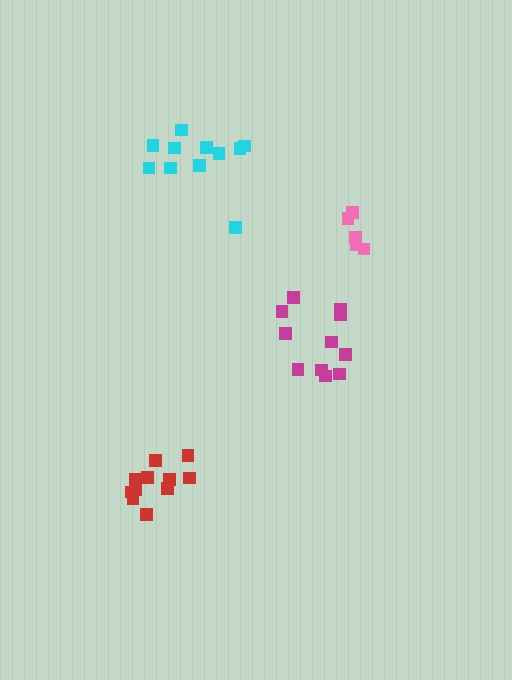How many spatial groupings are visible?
There are 4 spatial groupings.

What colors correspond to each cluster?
The clusters are colored: red, cyan, magenta, pink.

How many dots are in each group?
Group 1: 11 dots, Group 2: 11 dots, Group 3: 11 dots, Group 4: 5 dots (38 total).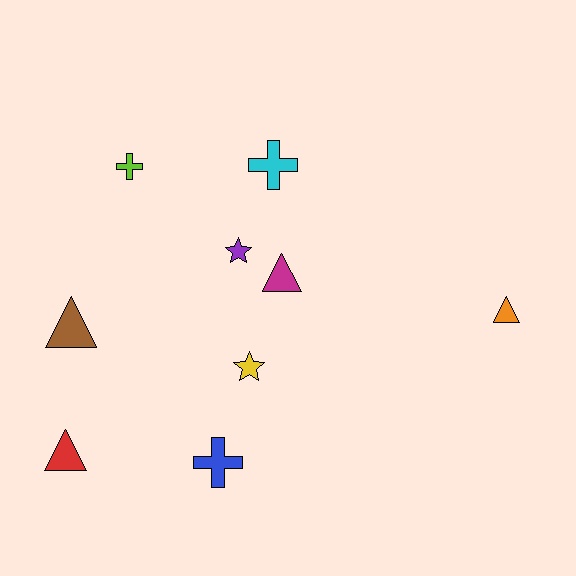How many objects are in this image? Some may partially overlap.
There are 9 objects.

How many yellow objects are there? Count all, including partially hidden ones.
There is 1 yellow object.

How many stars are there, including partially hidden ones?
There are 2 stars.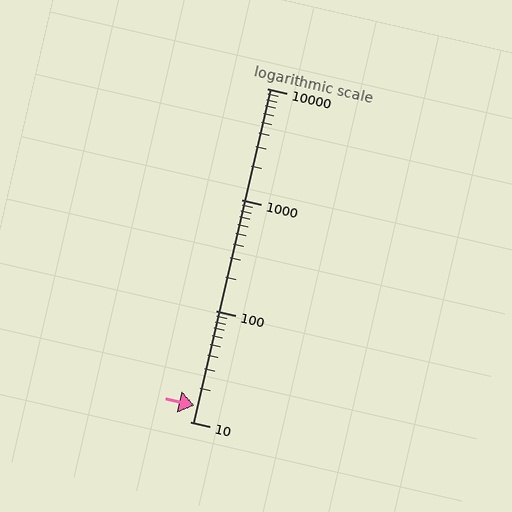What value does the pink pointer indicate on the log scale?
The pointer indicates approximately 14.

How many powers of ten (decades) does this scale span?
The scale spans 3 decades, from 10 to 10000.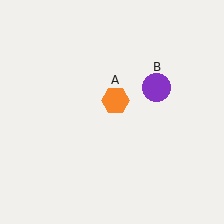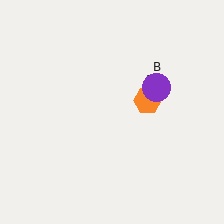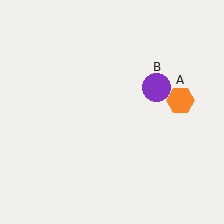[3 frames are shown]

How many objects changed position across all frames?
1 object changed position: orange hexagon (object A).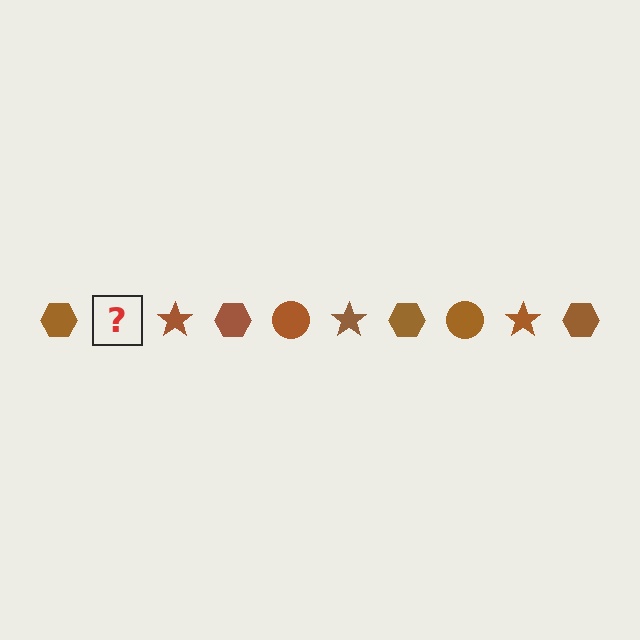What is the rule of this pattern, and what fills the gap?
The rule is that the pattern cycles through hexagon, circle, star shapes in brown. The gap should be filled with a brown circle.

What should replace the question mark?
The question mark should be replaced with a brown circle.